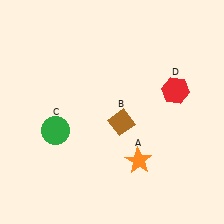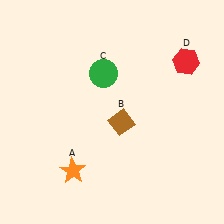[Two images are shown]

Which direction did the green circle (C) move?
The green circle (C) moved up.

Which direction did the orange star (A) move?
The orange star (A) moved left.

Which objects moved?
The objects that moved are: the orange star (A), the green circle (C), the red hexagon (D).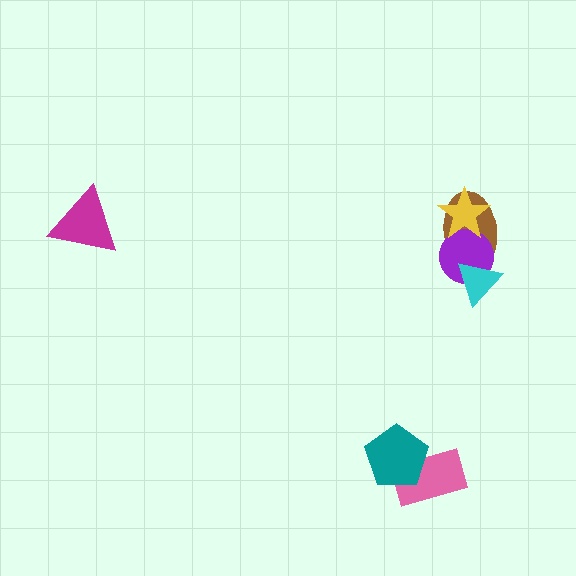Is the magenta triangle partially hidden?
No, no other shape covers it.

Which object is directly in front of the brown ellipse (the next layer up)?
The purple circle is directly in front of the brown ellipse.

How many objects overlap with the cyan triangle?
2 objects overlap with the cyan triangle.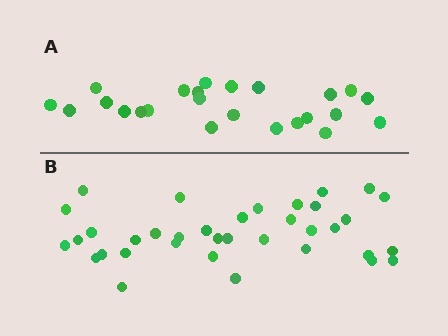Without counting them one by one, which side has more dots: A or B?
Region B (the bottom region) has more dots.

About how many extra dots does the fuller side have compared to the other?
Region B has roughly 12 or so more dots than region A.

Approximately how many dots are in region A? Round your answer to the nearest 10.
About 20 dots. (The exact count is 24, which rounds to 20.)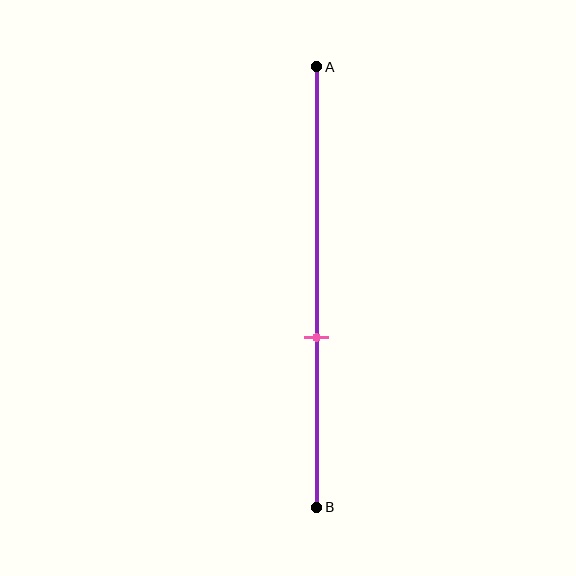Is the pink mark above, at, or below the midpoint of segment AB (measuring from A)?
The pink mark is below the midpoint of segment AB.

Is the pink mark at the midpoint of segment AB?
No, the mark is at about 60% from A, not at the 50% midpoint.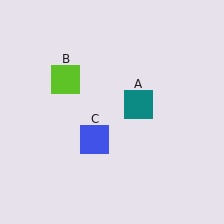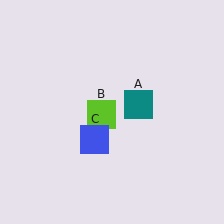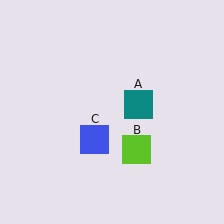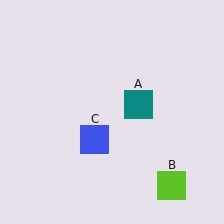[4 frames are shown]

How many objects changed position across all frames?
1 object changed position: lime square (object B).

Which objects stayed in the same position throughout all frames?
Teal square (object A) and blue square (object C) remained stationary.